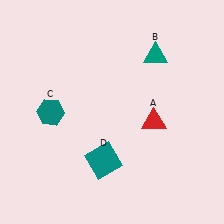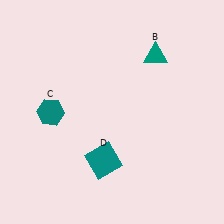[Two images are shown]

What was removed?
The red triangle (A) was removed in Image 2.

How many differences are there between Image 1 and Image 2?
There is 1 difference between the two images.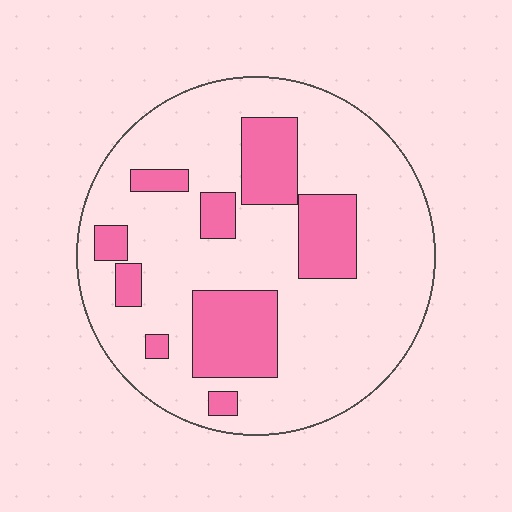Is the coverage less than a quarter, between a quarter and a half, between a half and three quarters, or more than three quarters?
Less than a quarter.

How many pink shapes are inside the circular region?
9.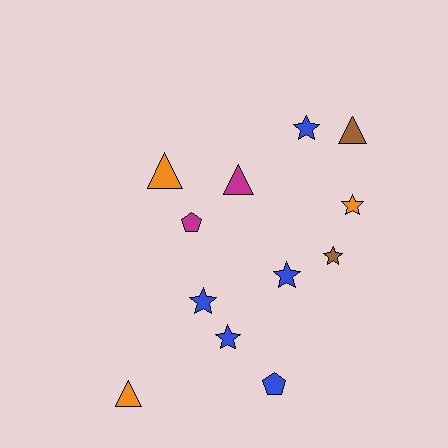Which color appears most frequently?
Blue, with 5 objects.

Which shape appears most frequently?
Star, with 6 objects.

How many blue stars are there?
There are 4 blue stars.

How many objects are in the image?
There are 12 objects.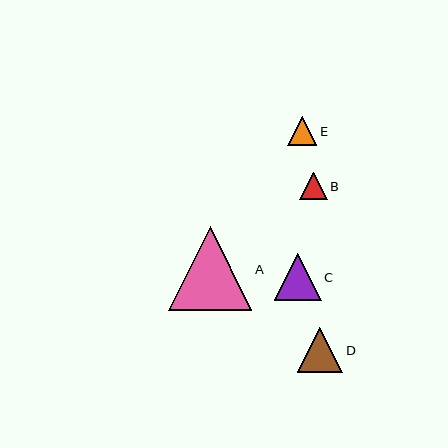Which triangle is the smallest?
Triangle B is the smallest with a size of approximately 27 pixels.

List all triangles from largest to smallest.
From largest to smallest: A, C, D, E, B.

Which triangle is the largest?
Triangle A is the largest with a size of approximately 83 pixels.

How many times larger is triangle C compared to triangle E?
Triangle C is approximately 1.6 times the size of triangle E.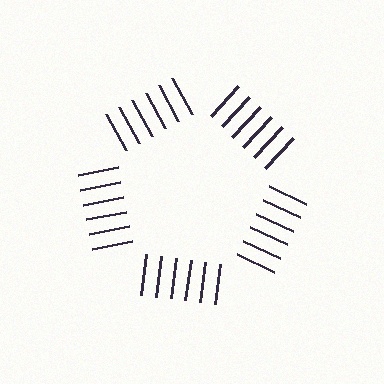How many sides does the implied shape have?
5 sides — the line-ends trace a pentagon.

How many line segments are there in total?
30 — 6 along each of the 5 edges.